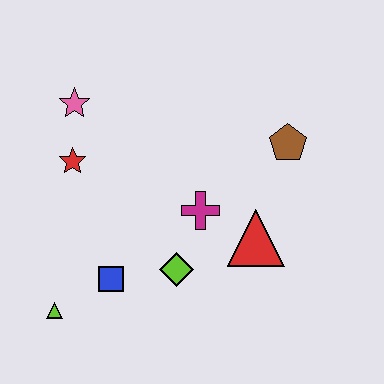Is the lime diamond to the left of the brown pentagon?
Yes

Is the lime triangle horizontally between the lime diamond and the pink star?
No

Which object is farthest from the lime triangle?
The brown pentagon is farthest from the lime triangle.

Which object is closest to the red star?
The pink star is closest to the red star.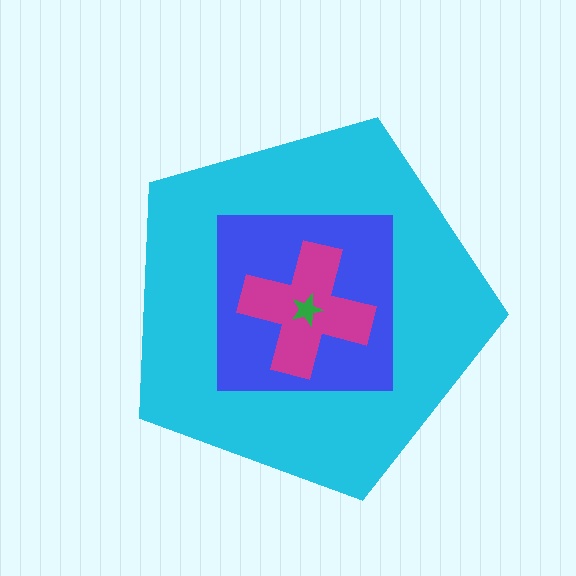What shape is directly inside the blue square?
The magenta cross.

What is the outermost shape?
The cyan pentagon.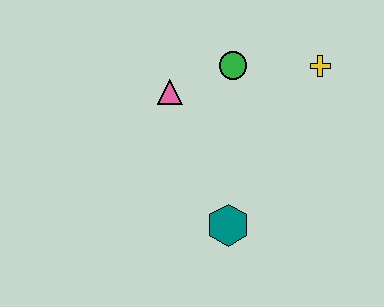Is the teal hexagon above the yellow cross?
No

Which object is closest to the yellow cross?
The green circle is closest to the yellow cross.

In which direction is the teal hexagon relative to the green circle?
The teal hexagon is below the green circle.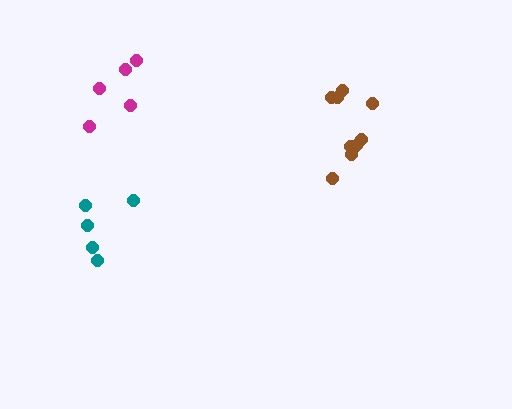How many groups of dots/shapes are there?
There are 3 groups.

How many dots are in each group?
Group 1: 9 dots, Group 2: 5 dots, Group 3: 5 dots (19 total).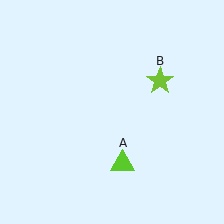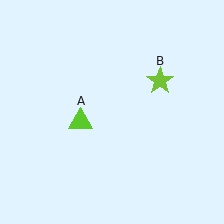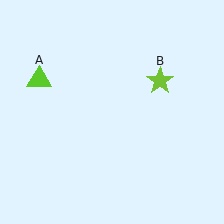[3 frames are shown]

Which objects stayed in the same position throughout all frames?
Lime star (object B) remained stationary.